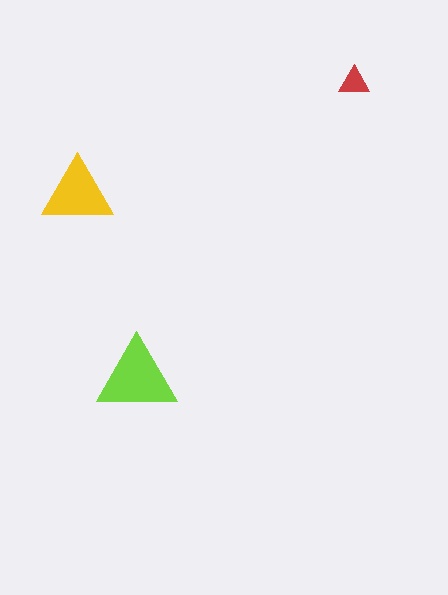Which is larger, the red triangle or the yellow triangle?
The yellow one.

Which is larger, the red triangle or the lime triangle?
The lime one.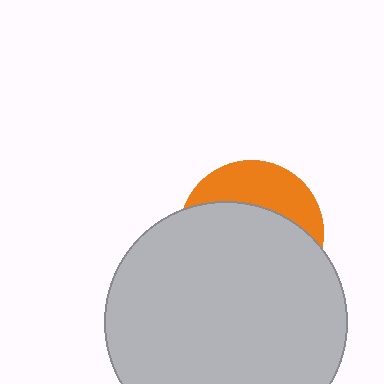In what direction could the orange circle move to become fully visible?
The orange circle could move up. That would shift it out from behind the light gray circle entirely.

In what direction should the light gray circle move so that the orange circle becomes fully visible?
The light gray circle should move down. That is the shortest direction to clear the overlap and leave the orange circle fully visible.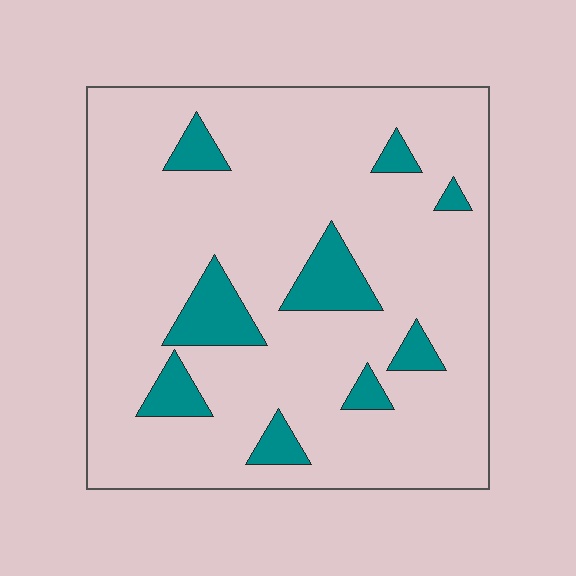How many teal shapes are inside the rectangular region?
9.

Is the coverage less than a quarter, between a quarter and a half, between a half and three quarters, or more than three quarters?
Less than a quarter.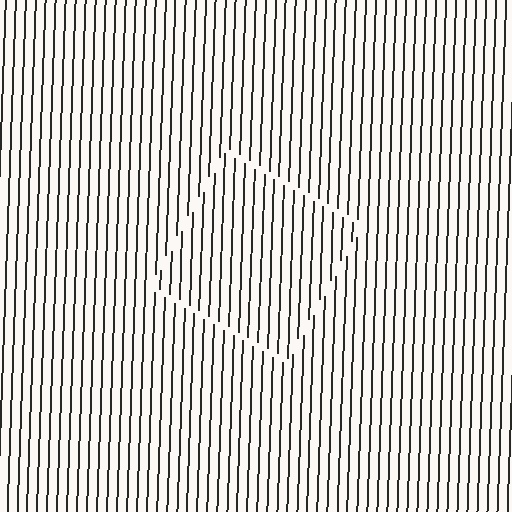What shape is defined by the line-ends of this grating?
An illusory square. The interior of the shape contains the same grating, shifted by half a period — the contour is defined by the phase discontinuity where line-ends from the inner and outer gratings abut.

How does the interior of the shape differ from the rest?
The interior of the shape contains the same grating, shifted by half a period — the contour is defined by the phase discontinuity where line-ends from the inner and outer gratings abut.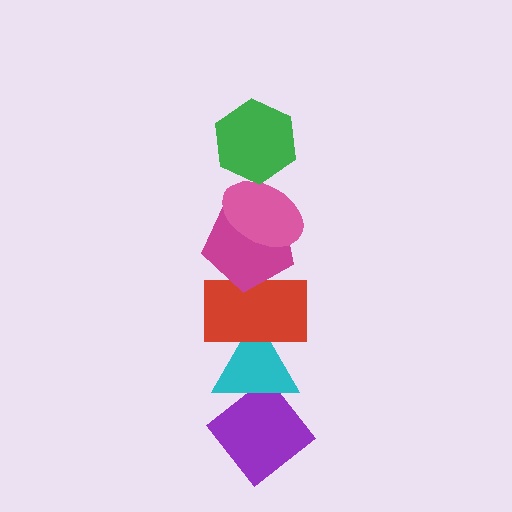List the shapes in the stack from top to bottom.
From top to bottom: the green hexagon, the pink ellipse, the magenta pentagon, the red rectangle, the cyan triangle, the purple diamond.